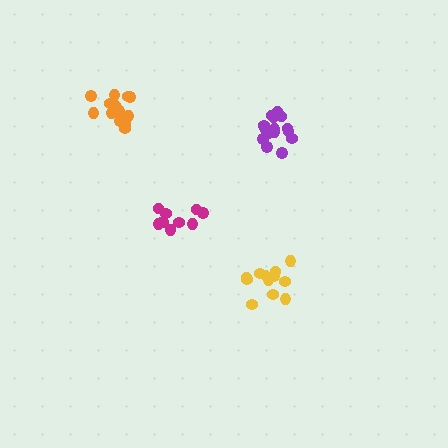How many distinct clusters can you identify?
There are 4 distinct clusters.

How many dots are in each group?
Group 1: 12 dots, Group 2: 10 dots, Group 3: 15 dots, Group 4: 15 dots (52 total).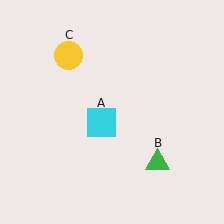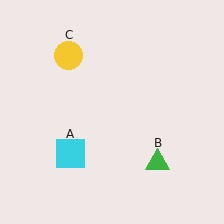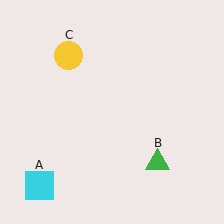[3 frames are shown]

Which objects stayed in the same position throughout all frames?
Green triangle (object B) and yellow circle (object C) remained stationary.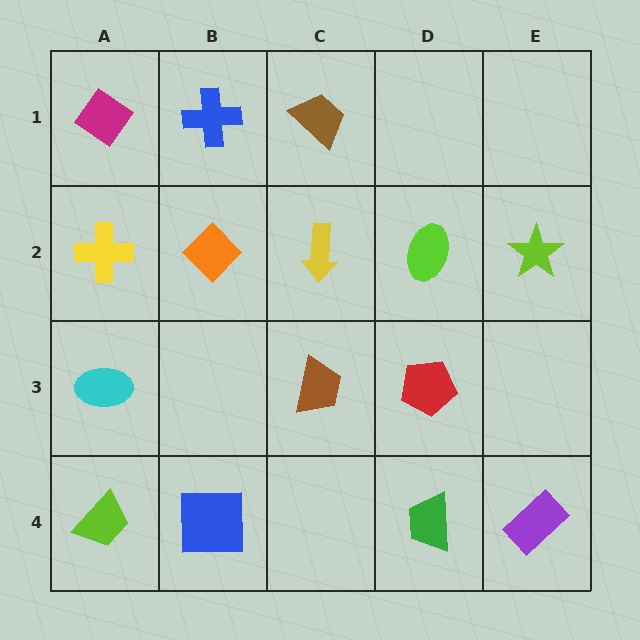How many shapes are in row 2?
5 shapes.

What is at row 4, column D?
A green trapezoid.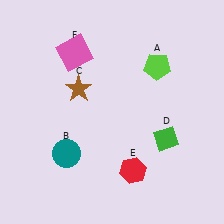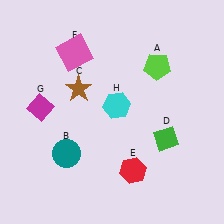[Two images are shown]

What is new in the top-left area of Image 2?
A magenta diamond (G) was added in the top-left area of Image 2.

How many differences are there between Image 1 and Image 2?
There are 2 differences between the two images.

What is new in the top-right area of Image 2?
A cyan hexagon (H) was added in the top-right area of Image 2.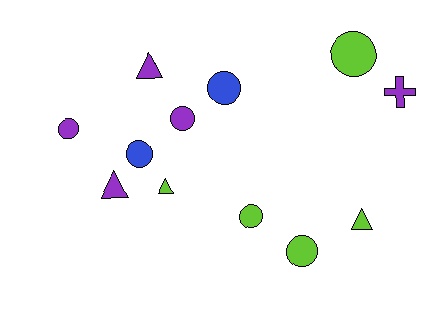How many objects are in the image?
There are 12 objects.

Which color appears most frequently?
Lime, with 5 objects.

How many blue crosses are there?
There are no blue crosses.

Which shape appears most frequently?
Circle, with 7 objects.